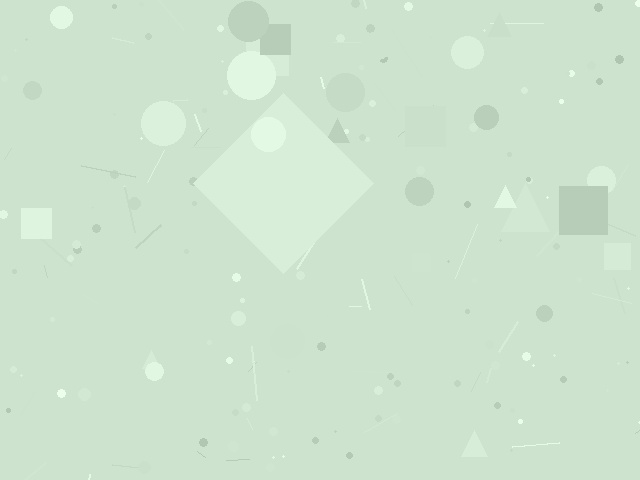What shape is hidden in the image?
A diamond is hidden in the image.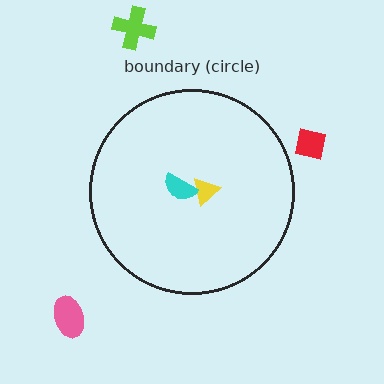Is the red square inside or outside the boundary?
Outside.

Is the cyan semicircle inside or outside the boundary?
Inside.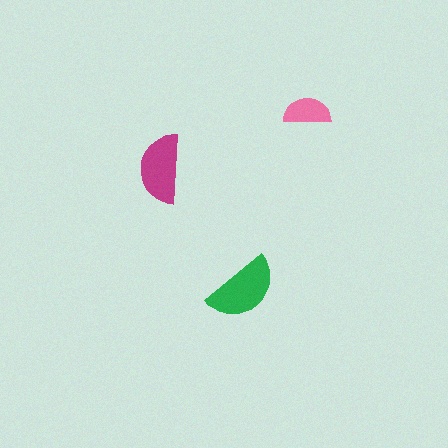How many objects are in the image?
There are 3 objects in the image.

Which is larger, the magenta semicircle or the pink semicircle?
The magenta one.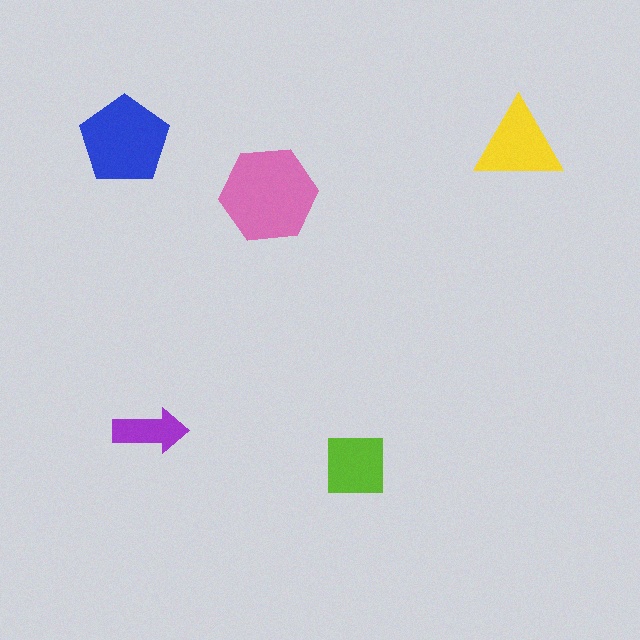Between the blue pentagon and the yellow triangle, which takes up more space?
The blue pentagon.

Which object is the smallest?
The purple arrow.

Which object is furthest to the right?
The yellow triangle is rightmost.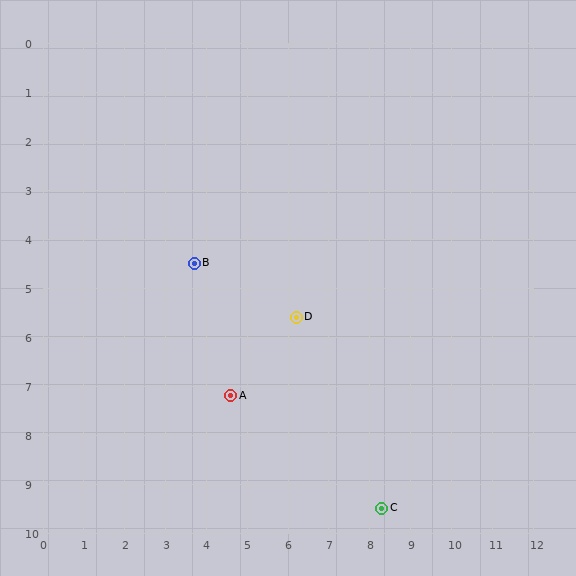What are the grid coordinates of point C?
Point C is at approximately (8.3, 9.5).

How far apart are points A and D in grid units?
Points A and D are about 2.3 grid units apart.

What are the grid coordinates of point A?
Point A is at approximately (4.6, 7.2).